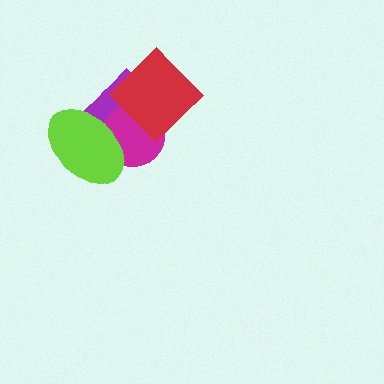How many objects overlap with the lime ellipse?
2 objects overlap with the lime ellipse.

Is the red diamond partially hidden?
No, no other shape covers it.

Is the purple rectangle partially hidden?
Yes, it is partially covered by another shape.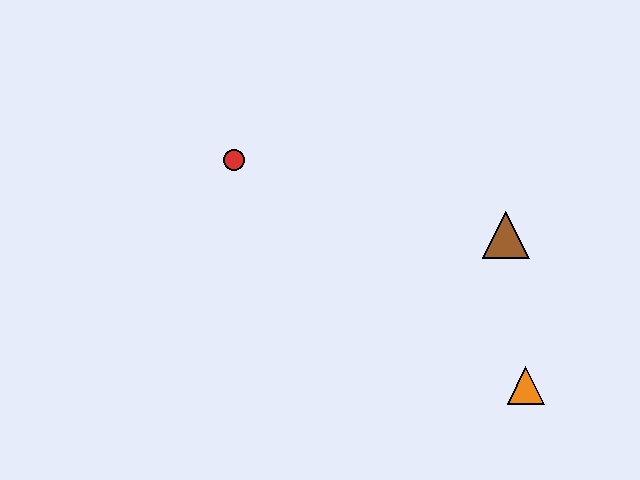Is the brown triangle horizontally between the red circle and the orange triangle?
Yes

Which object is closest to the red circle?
The brown triangle is closest to the red circle.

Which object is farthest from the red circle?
The orange triangle is farthest from the red circle.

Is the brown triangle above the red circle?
No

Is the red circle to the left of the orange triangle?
Yes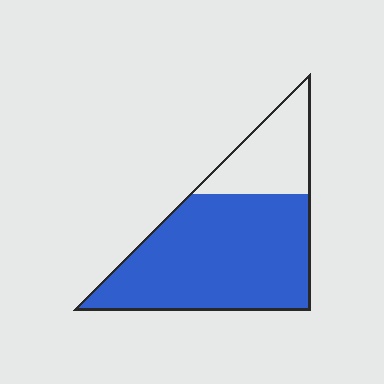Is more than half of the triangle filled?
Yes.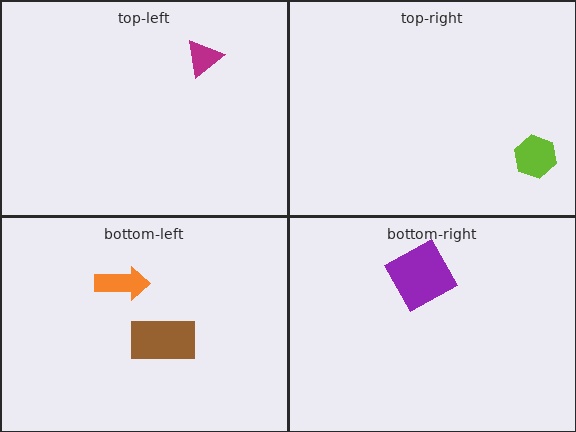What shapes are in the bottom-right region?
The purple square.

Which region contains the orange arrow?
The bottom-left region.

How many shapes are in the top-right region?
1.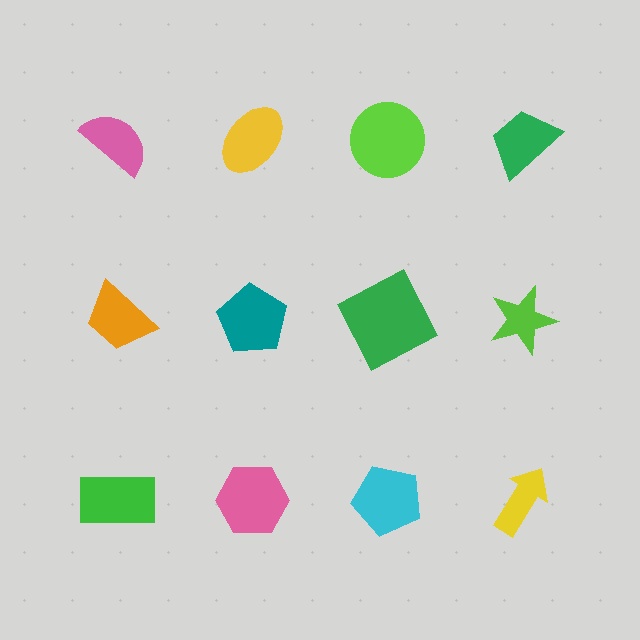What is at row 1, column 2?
A yellow ellipse.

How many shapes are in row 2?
4 shapes.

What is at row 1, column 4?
A green trapezoid.